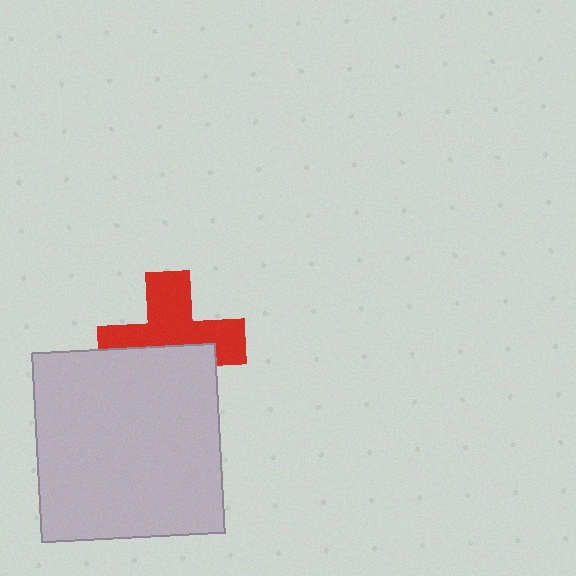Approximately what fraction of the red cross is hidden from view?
Roughly 43% of the red cross is hidden behind the light gray rectangle.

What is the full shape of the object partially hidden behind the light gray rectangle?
The partially hidden object is a red cross.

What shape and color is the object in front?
The object in front is a light gray rectangle.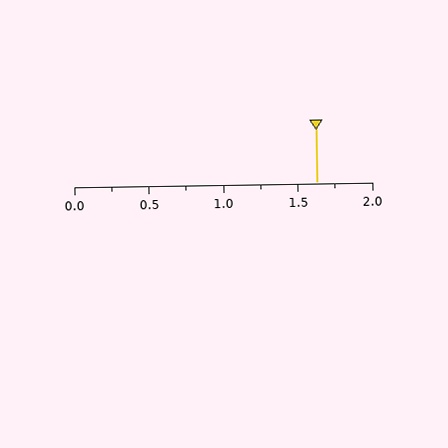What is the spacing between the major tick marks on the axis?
The major ticks are spaced 0.5 apart.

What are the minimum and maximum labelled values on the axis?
The axis runs from 0.0 to 2.0.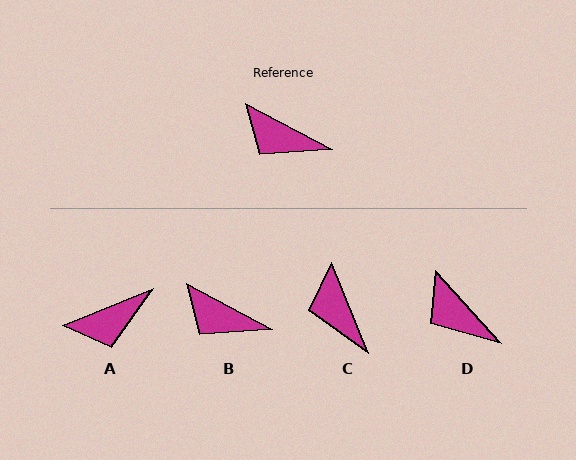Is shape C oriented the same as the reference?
No, it is off by about 40 degrees.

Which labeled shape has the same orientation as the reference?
B.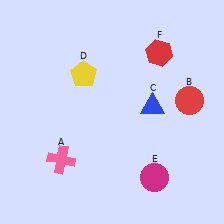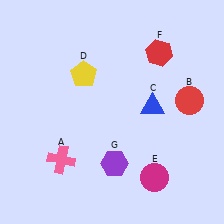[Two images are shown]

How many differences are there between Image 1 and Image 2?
There is 1 difference between the two images.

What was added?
A purple hexagon (G) was added in Image 2.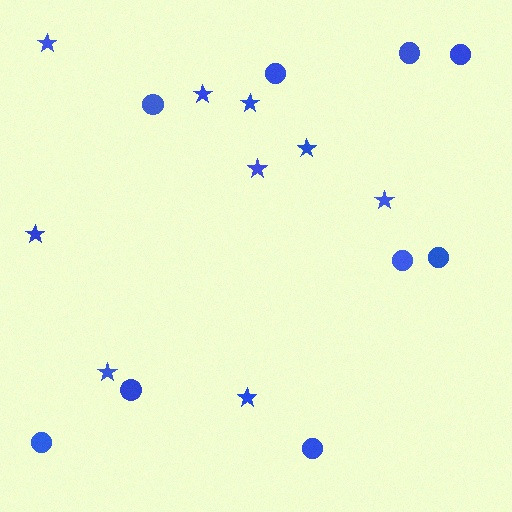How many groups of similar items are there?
There are 2 groups: one group of circles (9) and one group of stars (9).